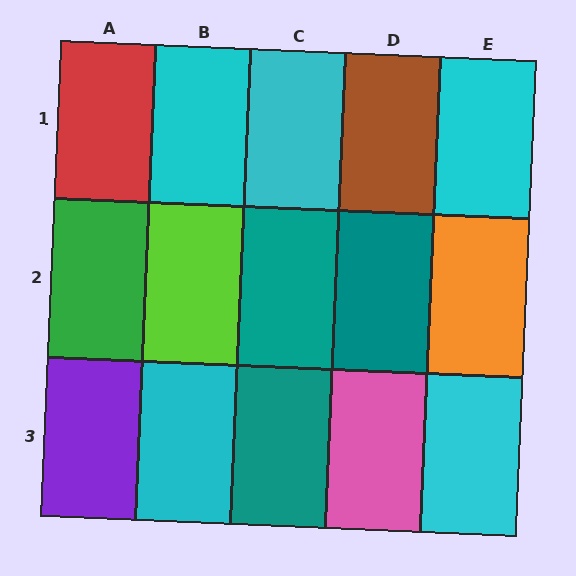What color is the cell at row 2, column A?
Green.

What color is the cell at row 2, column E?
Orange.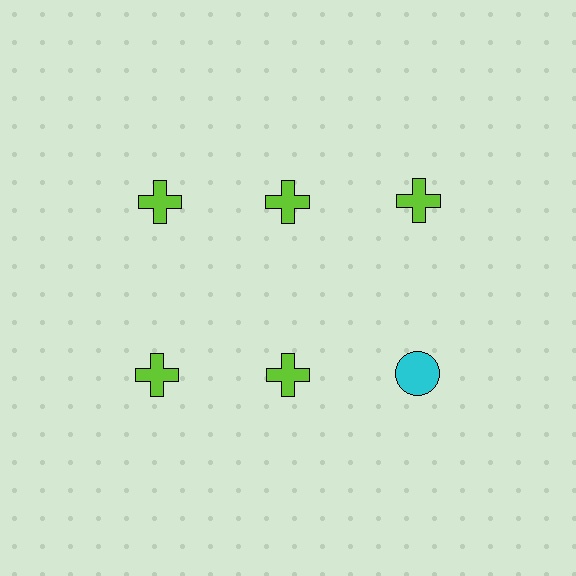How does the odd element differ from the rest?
It differs in both color (cyan instead of lime) and shape (circle instead of cross).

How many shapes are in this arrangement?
There are 6 shapes arranged in a grid pattern.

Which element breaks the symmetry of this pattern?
The cyan circle in the second row, center column breaks the symmetry. All other shapes are lime crosses.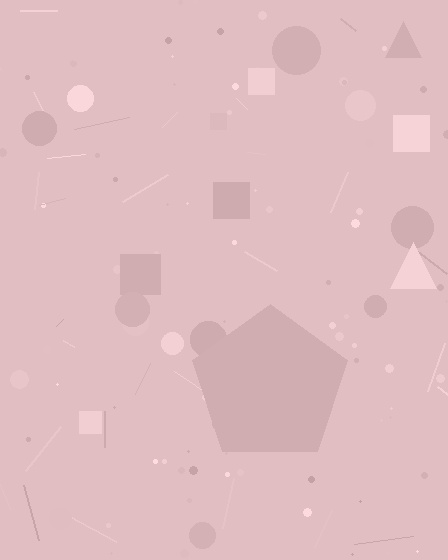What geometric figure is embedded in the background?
A pentagon is embedded in the background.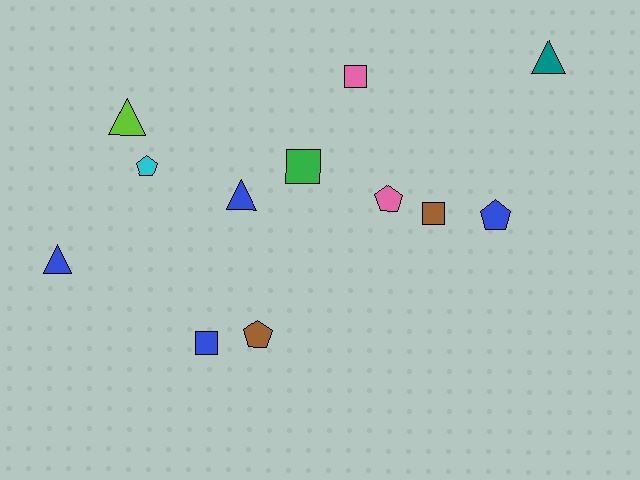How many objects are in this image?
There are 12 objects.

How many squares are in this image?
There are 4 squares.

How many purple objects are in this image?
There are no purple objects.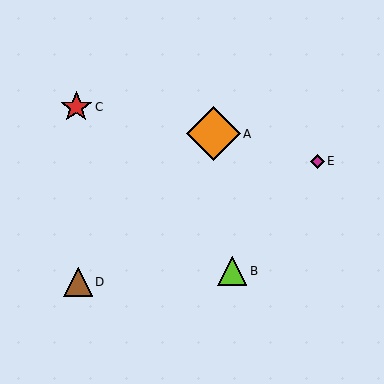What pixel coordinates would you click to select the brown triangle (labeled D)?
Click at (78, 282) to select the brown triangle D.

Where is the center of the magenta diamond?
The center of the magenta diamond is at (317, 161).